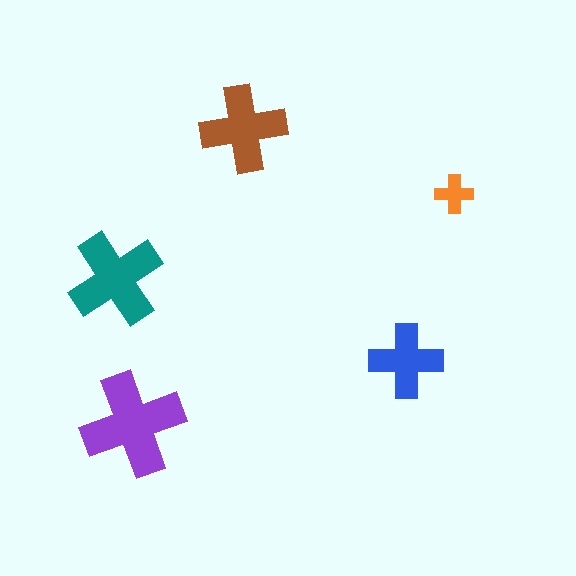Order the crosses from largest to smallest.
the purple one, the teal one, the brown one, the blue one, the orange one.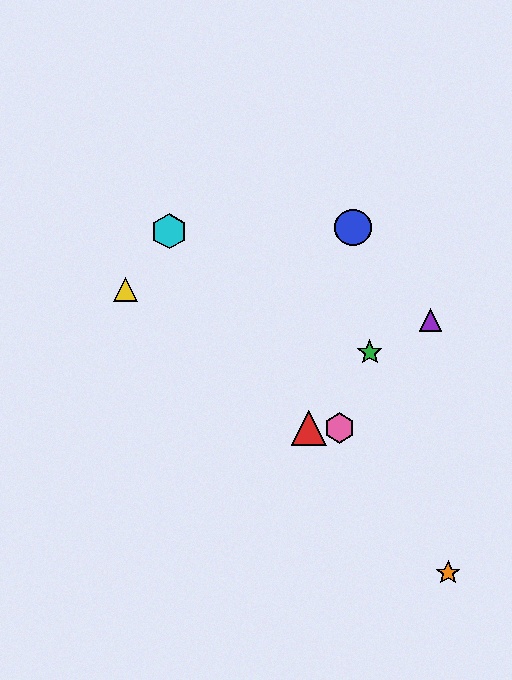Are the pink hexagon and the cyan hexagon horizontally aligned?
No, the pink hexagon is at y≈428 and the cyan hexagon is at y≈231.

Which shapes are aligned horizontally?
The red triangle, the pink hexagon are aligned horizontally.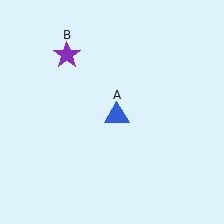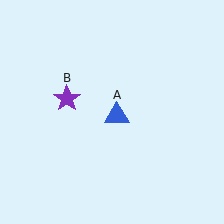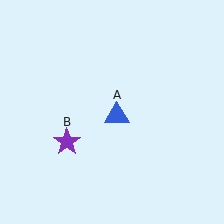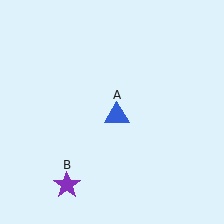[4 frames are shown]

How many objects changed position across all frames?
1 object changed position: purple star (object B).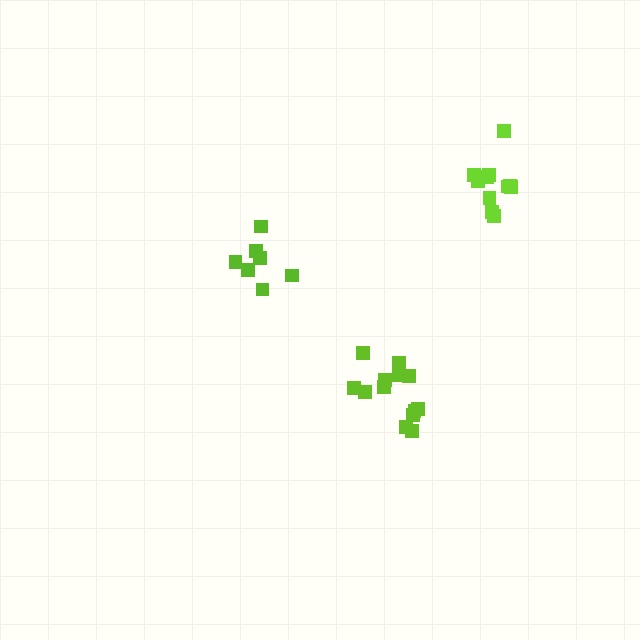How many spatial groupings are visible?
There are 3 spatial groupings.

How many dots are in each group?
Group 1: 7 dots, Group 2: 13 dots, Group 3: 11 dots (31 total).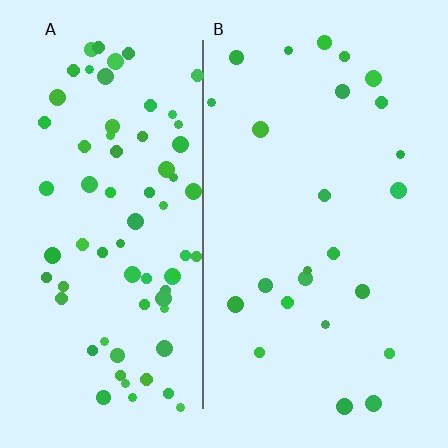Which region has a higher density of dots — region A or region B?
A (the left).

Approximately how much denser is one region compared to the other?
Approximately 3.0× — region A over region B.